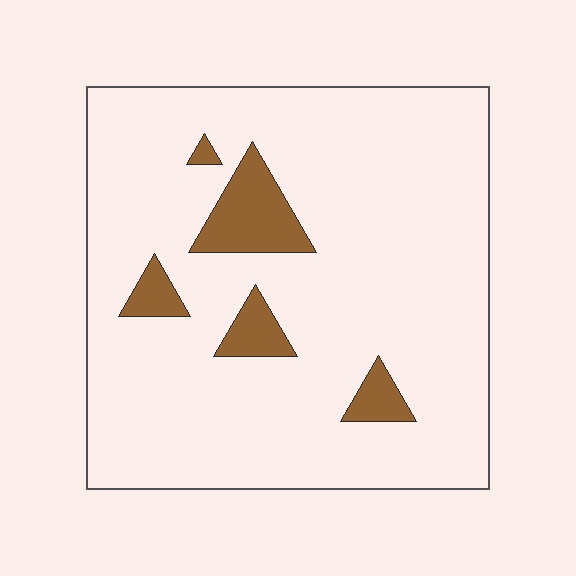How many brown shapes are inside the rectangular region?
5.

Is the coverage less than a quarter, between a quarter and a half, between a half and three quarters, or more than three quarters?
Less than a quarter.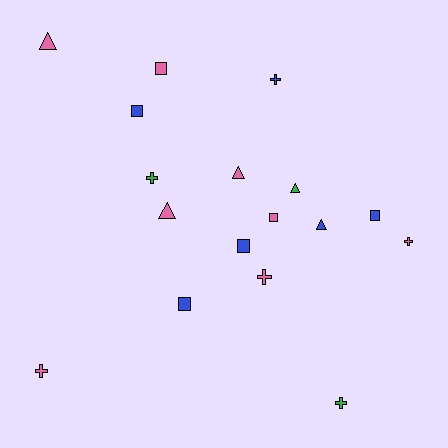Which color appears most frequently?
Pink, with 8 objects.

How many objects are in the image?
There are 17 objects.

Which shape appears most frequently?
Cross, with 6 objects.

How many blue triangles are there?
There is 1 blue triangle.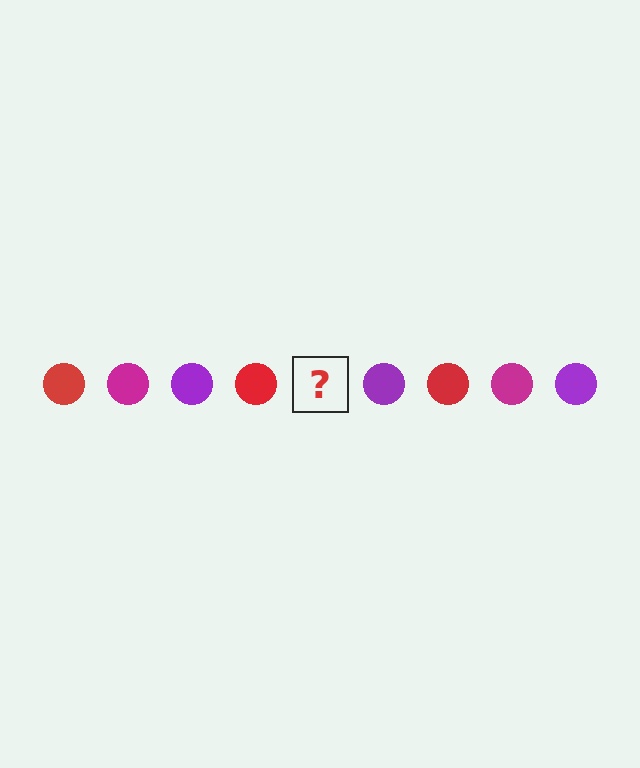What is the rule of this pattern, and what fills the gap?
The rule is that the pattern cycles through red, magenta, purple circles. The gap should be filled with a magenta circle.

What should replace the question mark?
The question mark should be replaced with a magenta circle.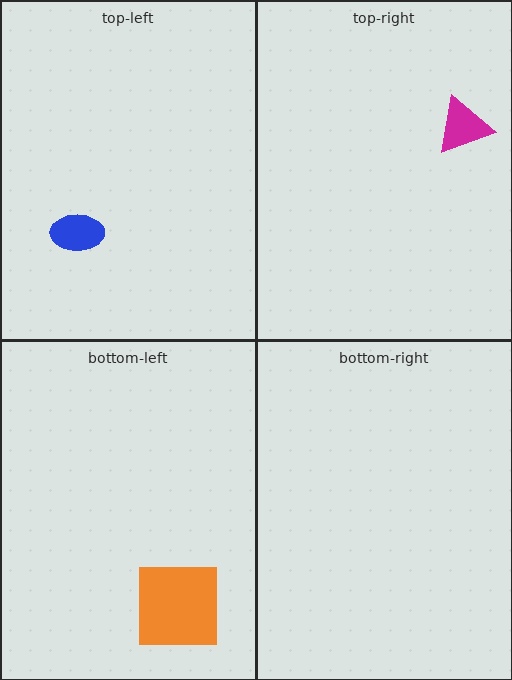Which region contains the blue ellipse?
The top-left region.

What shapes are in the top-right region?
The magenta triangle.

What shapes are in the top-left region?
The blue ellipse.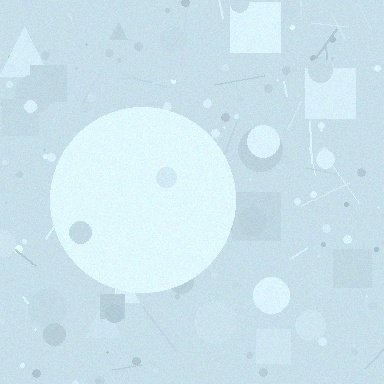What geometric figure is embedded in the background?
A circle is embedded in the background.